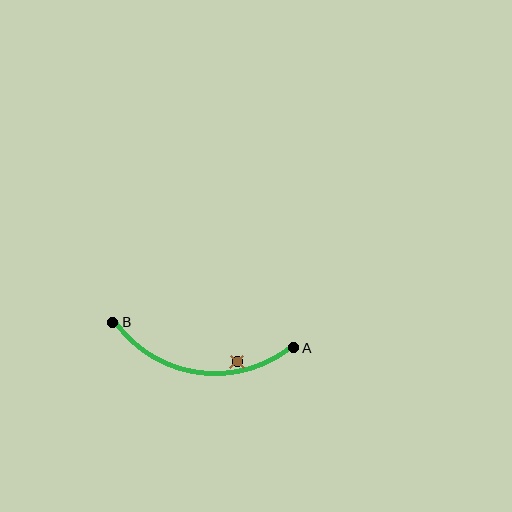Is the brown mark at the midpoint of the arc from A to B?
No — the brown mark does not lie on the arc at all. It sits slightly inside the curve.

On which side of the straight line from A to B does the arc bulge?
The arc bulges below the straight line connecting A and B.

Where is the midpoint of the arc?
The arc midpoint is the point on the curve farthest from the straight line joining A and B. It sits below that line.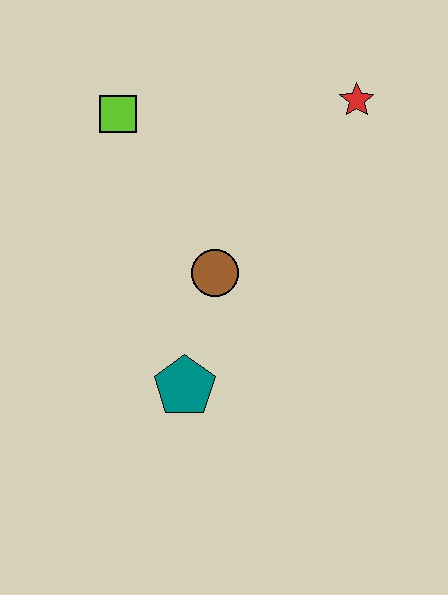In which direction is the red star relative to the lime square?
The red star is to the right of the lime square.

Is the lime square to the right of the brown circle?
No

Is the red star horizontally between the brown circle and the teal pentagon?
No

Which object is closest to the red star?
The brown circle is closest to the red star.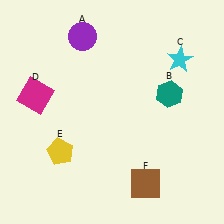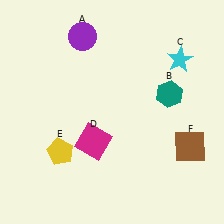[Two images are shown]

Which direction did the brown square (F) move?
The brown square (F) moved right.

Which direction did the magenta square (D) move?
The magenta square (D) moved right.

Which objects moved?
The objects that moved are: the magenta square (D), the brown square (F).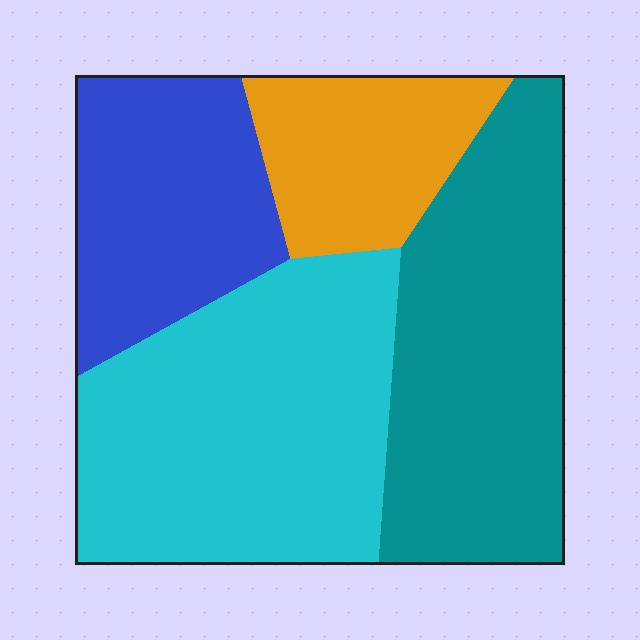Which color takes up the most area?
Cyan, at roughly 35%.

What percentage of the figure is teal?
Teal takes up about one third (1/3) of the figure.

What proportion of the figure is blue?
Blue covers roughly 20% of the figure.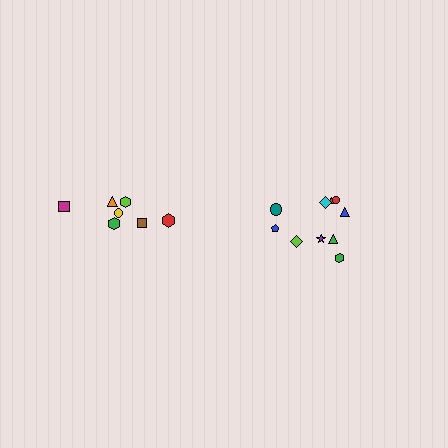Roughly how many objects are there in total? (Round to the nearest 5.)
Roughly 15 objects in total.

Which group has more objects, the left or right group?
The right group.